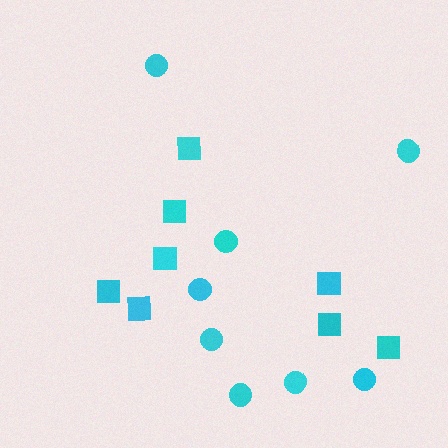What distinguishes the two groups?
There are 2 groups: one group of squares (8) and one group of circles (8).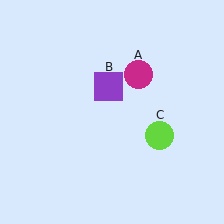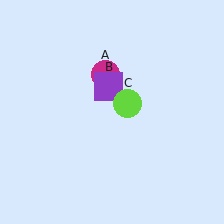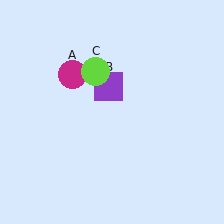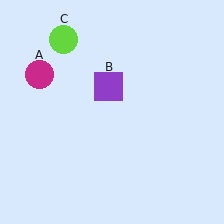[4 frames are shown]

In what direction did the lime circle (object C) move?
The lime circle (object C) moved up and to the left.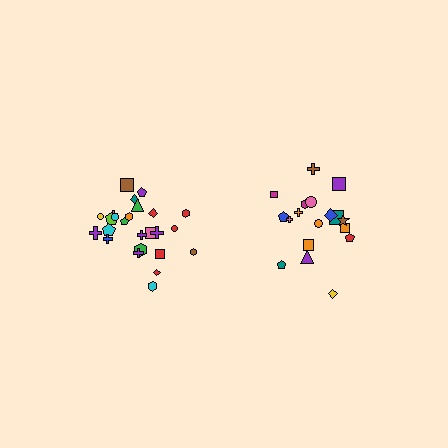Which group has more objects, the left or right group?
The left group.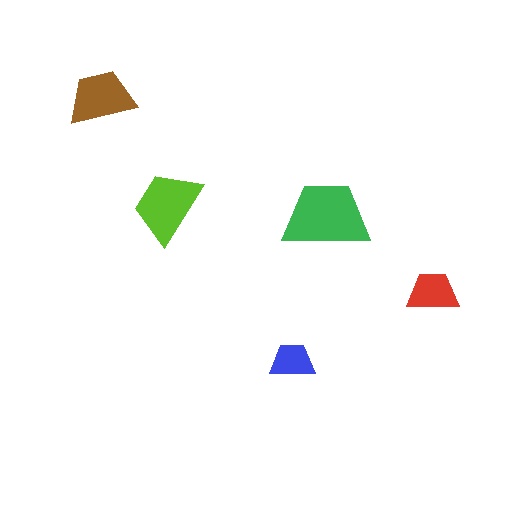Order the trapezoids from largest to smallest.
the green one, the lime one, the brown one, the red one, the blue one.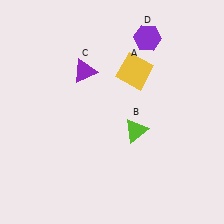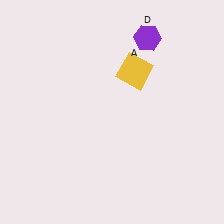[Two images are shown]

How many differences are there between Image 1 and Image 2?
There are 2 differences between the two images.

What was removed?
The lime triangle (B), the purple triangle (C) were removed in Image 2.